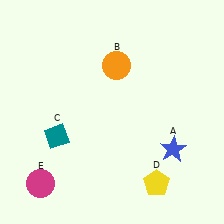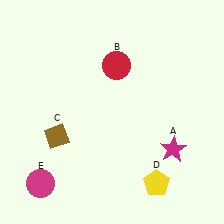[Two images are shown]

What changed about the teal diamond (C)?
In Image 1, C is teal. In Image 2, it changed to brown.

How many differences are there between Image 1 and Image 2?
There are 3 differences between the two images.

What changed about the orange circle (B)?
In Image 1, B is orange. In Image 2, it changed to red.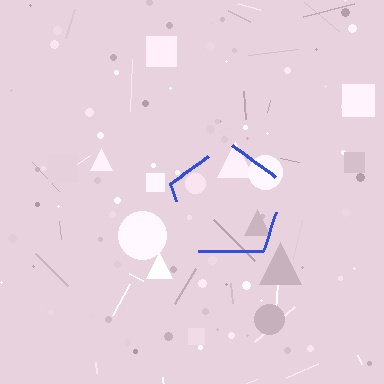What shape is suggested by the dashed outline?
The dashed outline suggests a pentagon.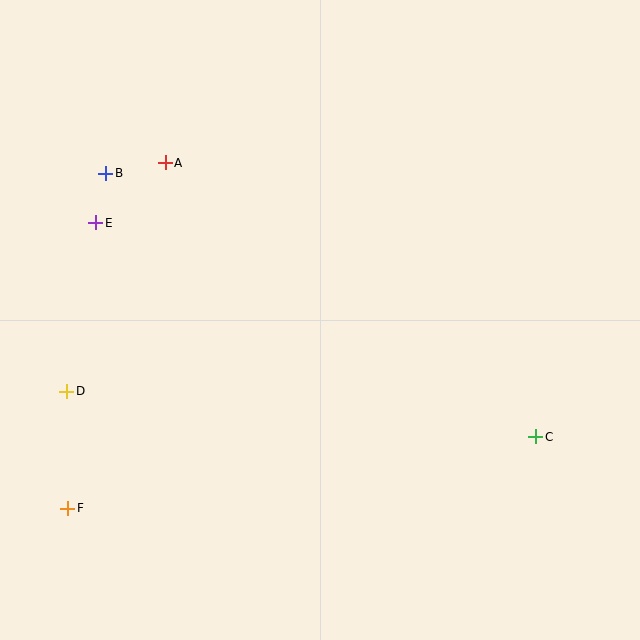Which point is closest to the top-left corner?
Point B is closest to the top-left corner.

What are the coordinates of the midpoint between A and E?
The midpoint between A and E is at (130, 193).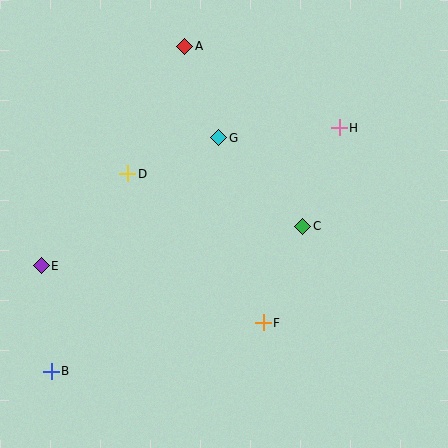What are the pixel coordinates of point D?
Point D is at (128, 174).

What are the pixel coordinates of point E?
Point E is at (41, 266).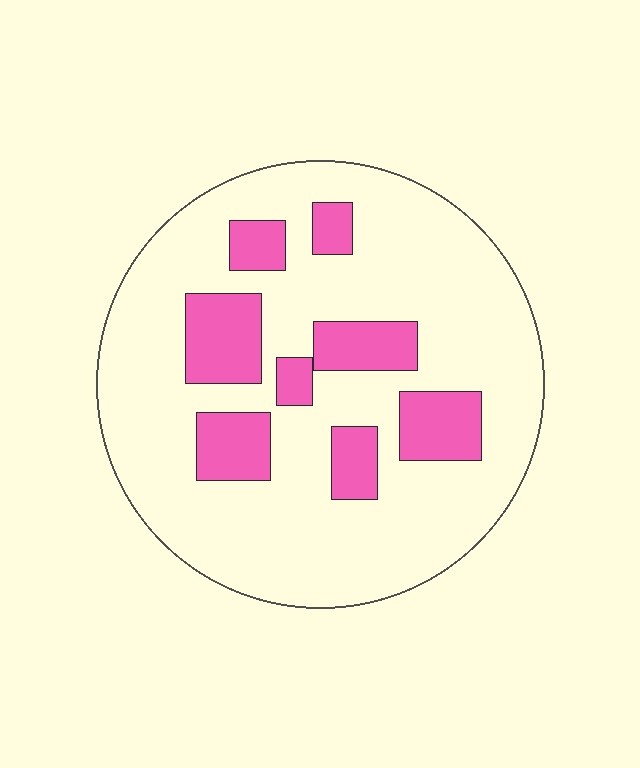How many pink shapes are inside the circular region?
8.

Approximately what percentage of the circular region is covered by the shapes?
Approximately 20%.